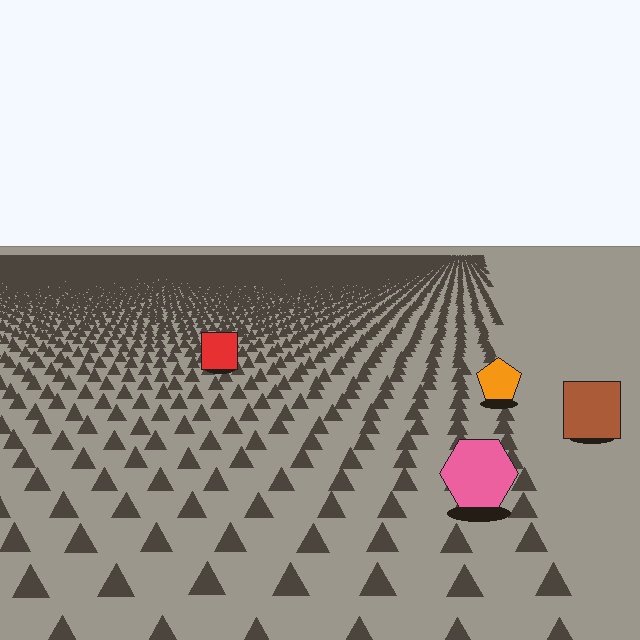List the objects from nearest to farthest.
From nearest to farthest: the pink hexagon, the brown square, the orange pentagon, the red square.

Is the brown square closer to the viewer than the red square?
Yes. The brown square is closer — you can tell from the texture gradient: the ground texture is coarser near it.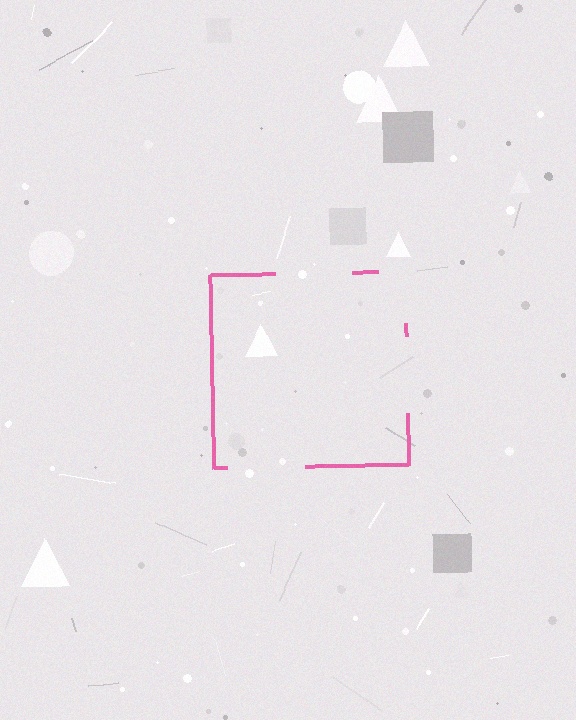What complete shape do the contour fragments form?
The contour fragments form a square.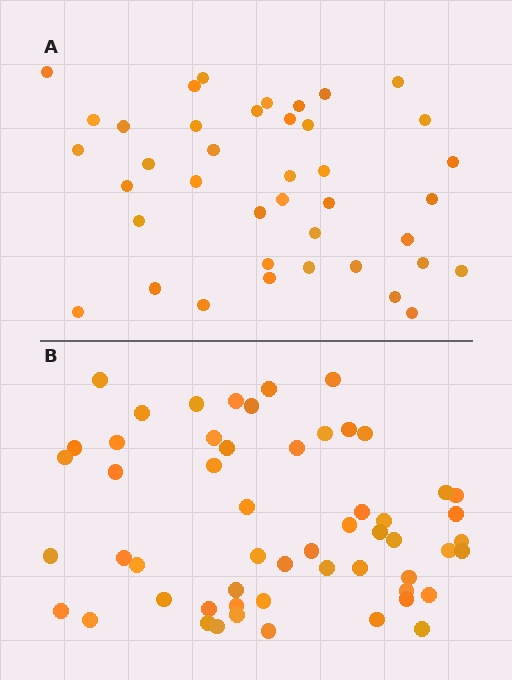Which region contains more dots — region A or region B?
Region B (the bottom region) has more dots.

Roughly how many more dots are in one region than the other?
Region B has approximately 15 more dots than region A.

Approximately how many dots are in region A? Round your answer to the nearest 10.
About 40 dots.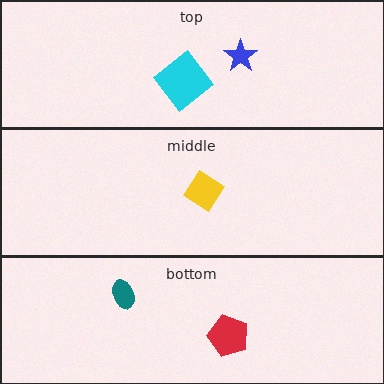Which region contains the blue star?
The top region.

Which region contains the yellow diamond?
The middle region.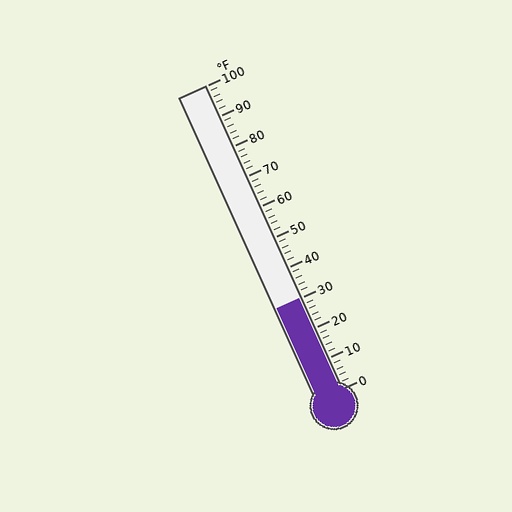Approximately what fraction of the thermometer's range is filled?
The thermometer is filled to approximately 30% of its range.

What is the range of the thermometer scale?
The thermometer scale ranges from 0°F to 100°F.